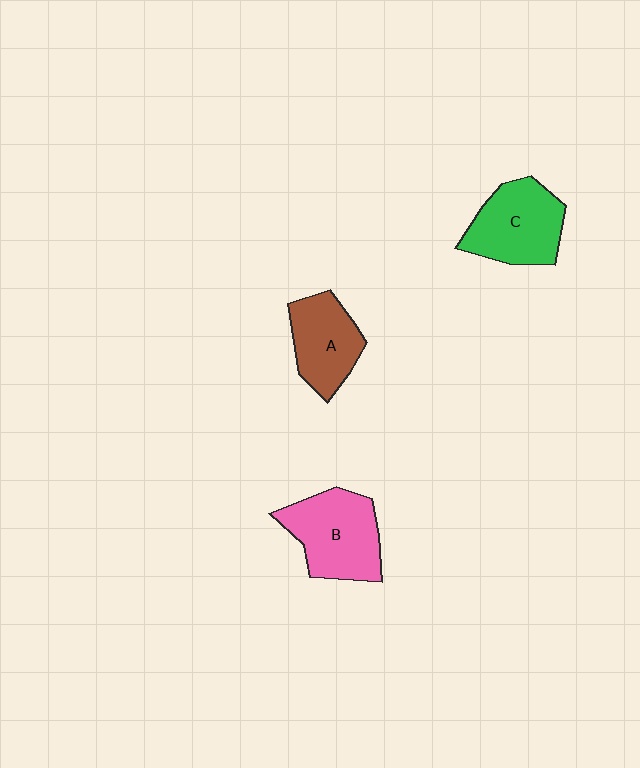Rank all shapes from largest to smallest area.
From largest to smallest: B (pink), C (green), A (brown).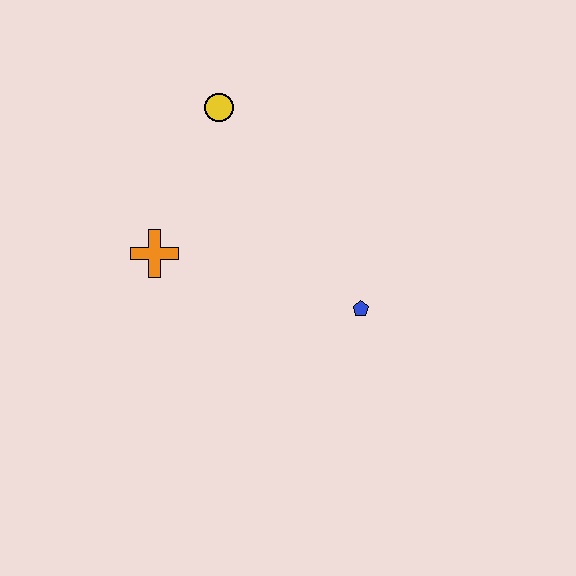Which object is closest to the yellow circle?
The orange cross is closest to the yellow circle.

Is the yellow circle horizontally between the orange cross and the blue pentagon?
Yes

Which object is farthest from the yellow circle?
The blue pentagon is farthest from the yellow circle.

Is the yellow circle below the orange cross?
No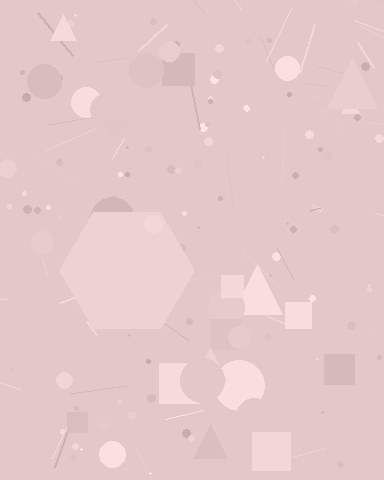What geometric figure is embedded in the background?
A hexagon is embedded in the background.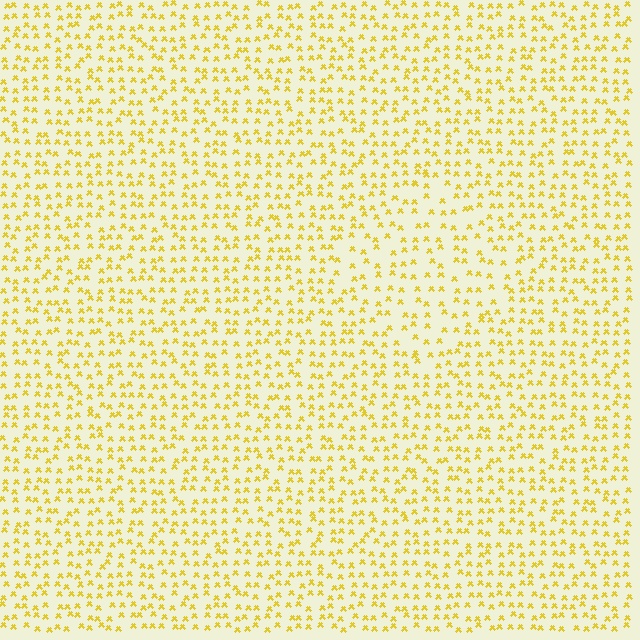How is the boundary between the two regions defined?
The boundary is defined by a change in element density (approximately 1.5x ratio). All elements are the same color, size, and shape.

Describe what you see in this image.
The image contains small yellow elements arranged at two different densities. A diamond-shaped region is visible where the elements are less densely packed than the surrounding area.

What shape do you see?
I see a diamond.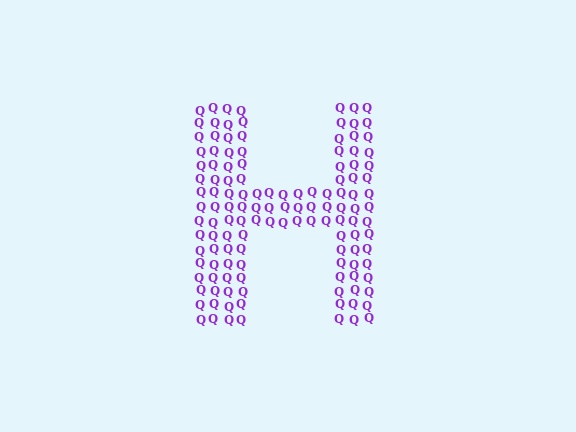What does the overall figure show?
The overall figure shows the letter H.